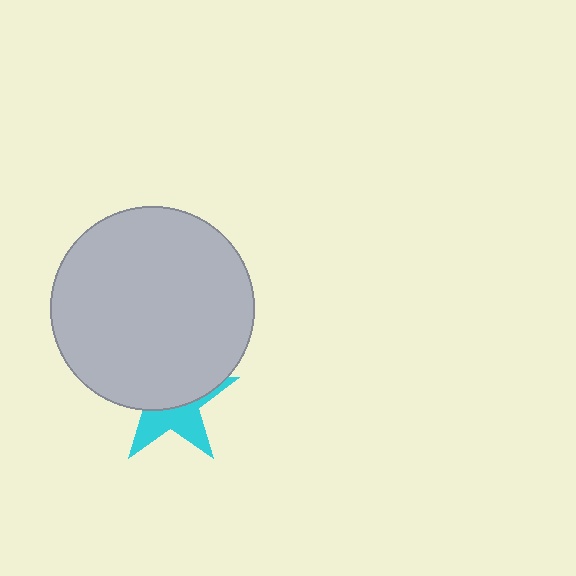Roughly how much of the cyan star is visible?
A small part of it is visible (roughly 42%).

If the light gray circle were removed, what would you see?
You would see the complete cyan star.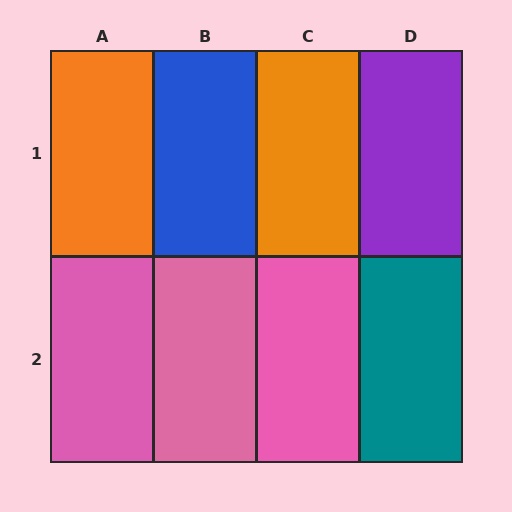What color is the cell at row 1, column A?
Orange.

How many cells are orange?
2 cells are orange.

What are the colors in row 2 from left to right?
Pink, pink, pink, teal.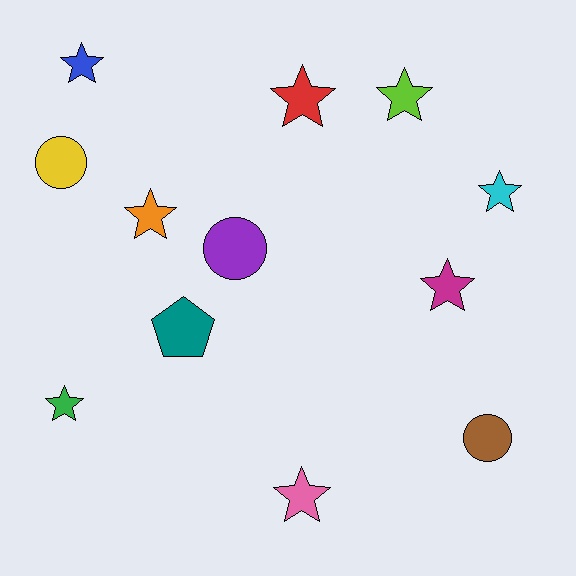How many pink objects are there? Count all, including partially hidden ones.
There is 1 pink object.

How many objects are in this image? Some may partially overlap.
There are 12 objects.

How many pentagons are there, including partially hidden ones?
There is 1 pentagon.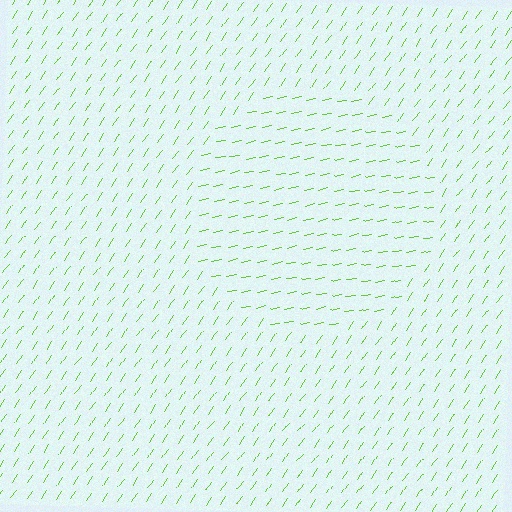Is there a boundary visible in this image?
Yes, there is a texture boundary formed by a change in line orientation.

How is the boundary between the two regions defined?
The boundary is defined purely by a change in line orientation (approximately 45 degrees difference). All lines are the same color and thickness.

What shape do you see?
I see a circle.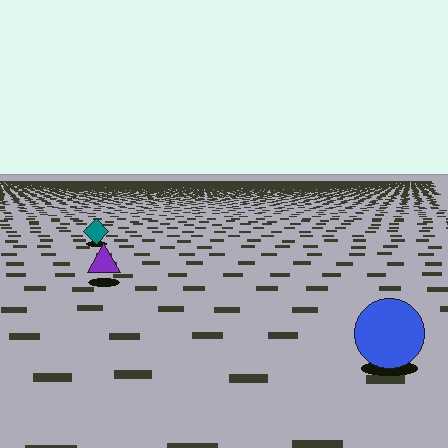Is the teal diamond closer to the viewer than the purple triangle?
No. The purple triangle is closer — you can tell from the texture gradient: the ground texture is coarser near it.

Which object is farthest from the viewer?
The teal diamond is farthest from the viewer. It appears smaller and the ground texture around it is denser.